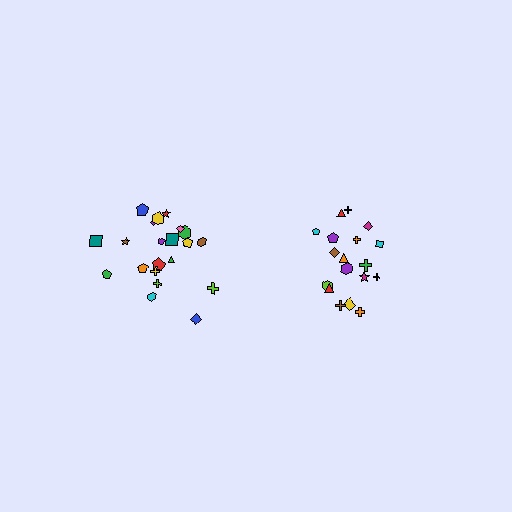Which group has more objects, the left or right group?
The left group.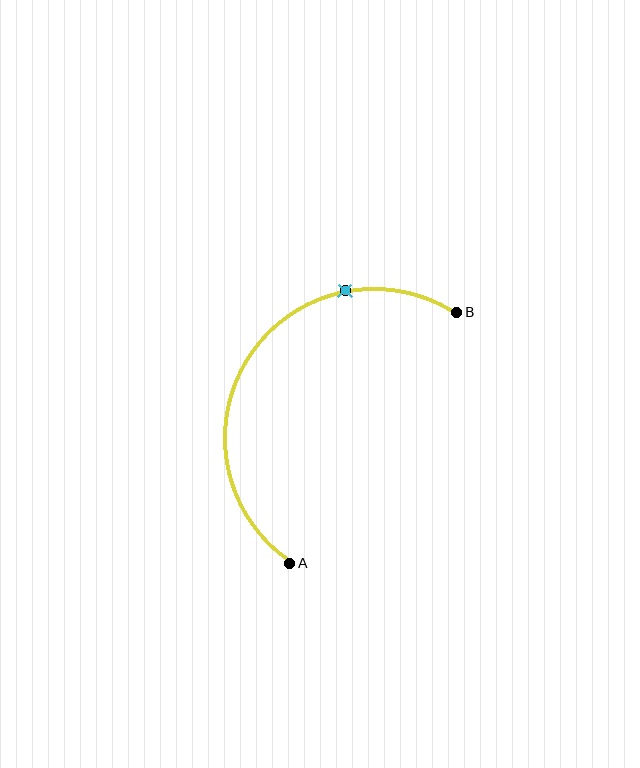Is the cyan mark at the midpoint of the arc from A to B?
No. The cyan mark lies on the arc but is closer to endpoint B. The arc midpoint would be at the point on the curve equidistant along the arc from both A and B.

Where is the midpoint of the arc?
The arc midpoint is the point on the curve farthest from the straight line joining A and B. It sits to the left of that line.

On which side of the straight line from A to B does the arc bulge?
The arc bulges to the left of the straight line connecting A and B.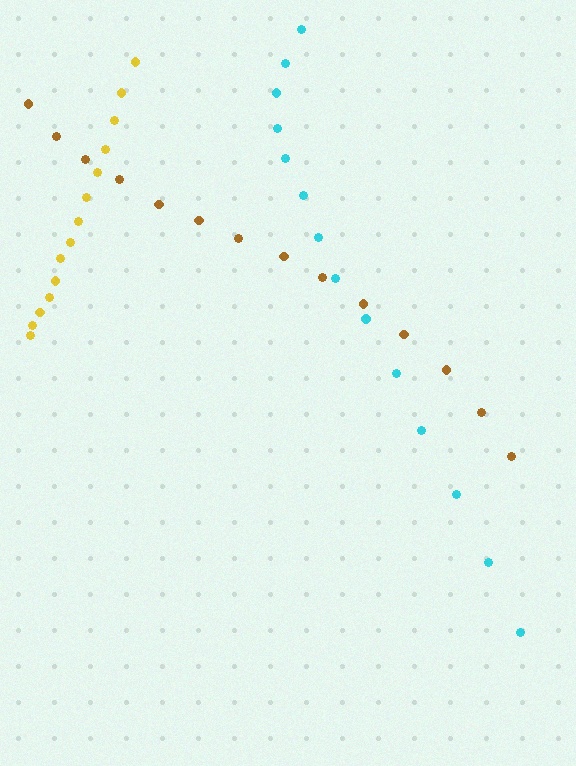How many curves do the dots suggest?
There are 3 distinct paths.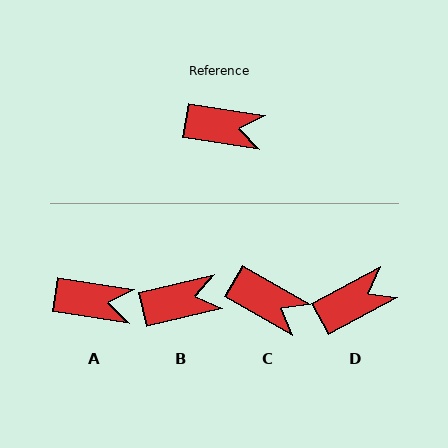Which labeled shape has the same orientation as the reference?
A.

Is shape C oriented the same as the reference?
No, it is off by about 21 degrees.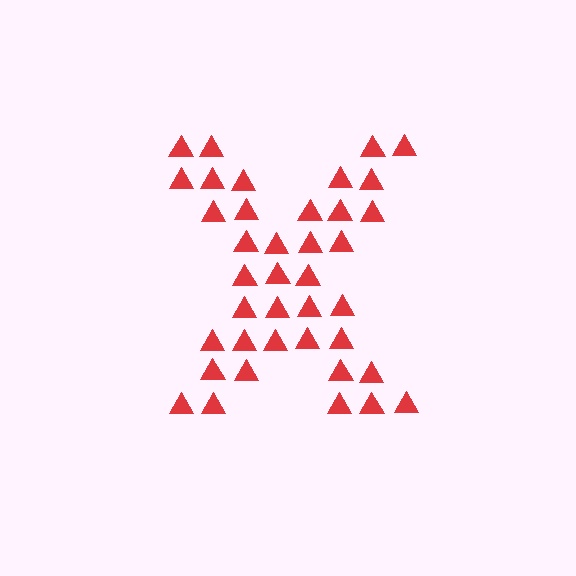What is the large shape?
The large shape is the letter X.